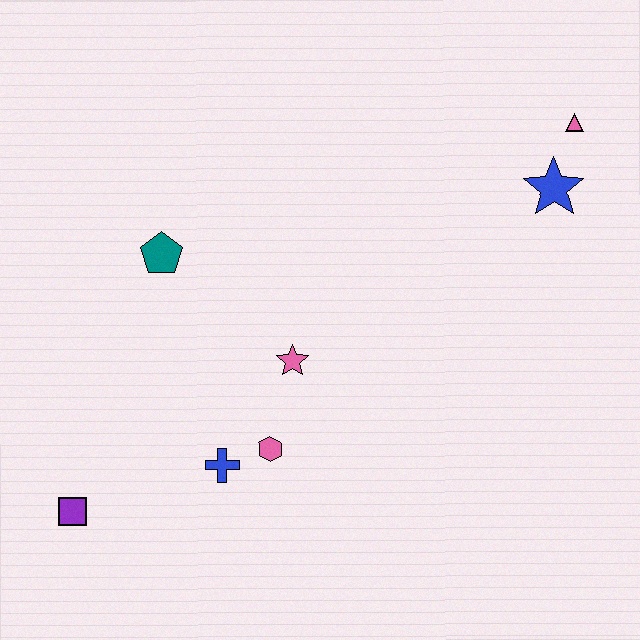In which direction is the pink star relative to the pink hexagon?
The pink star is above the pink hexagon.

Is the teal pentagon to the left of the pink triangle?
Yes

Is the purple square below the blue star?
Yes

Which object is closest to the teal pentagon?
The pink star is closest to the teal pentagon.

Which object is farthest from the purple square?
The pink triangle is farthest from the purple square.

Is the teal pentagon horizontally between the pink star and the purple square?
Yes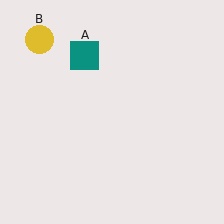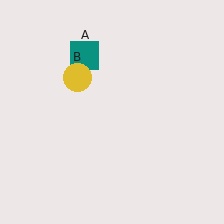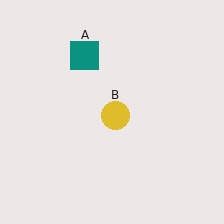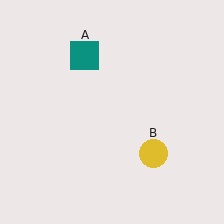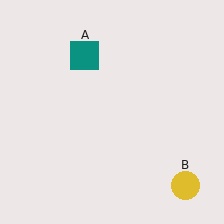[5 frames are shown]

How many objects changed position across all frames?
1 object changed position: yellow circle (object B).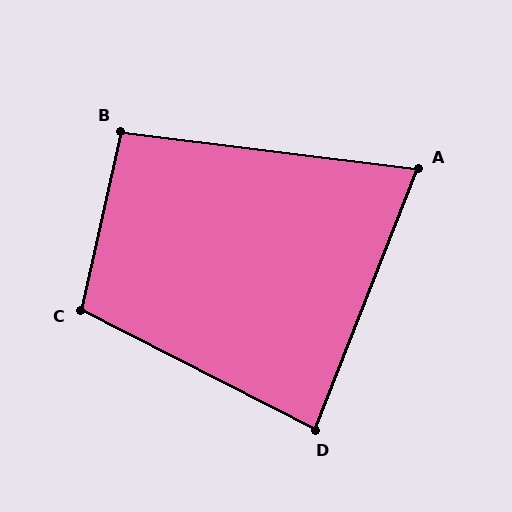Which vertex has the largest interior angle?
C, at approximately 104 degrees.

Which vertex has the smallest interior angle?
A, at approximately 76 degrees.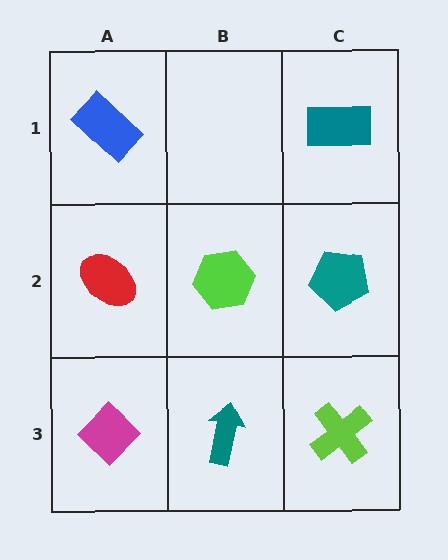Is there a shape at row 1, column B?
No, that cell is empty.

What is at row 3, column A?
A magenta diamond.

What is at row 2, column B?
A lime hexagon.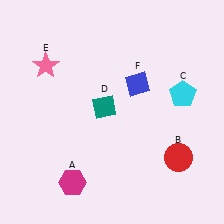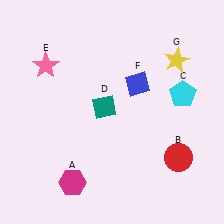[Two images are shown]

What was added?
A yellow star (G) was added in Image 2.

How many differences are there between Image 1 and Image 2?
There is 1 difference between the two images.